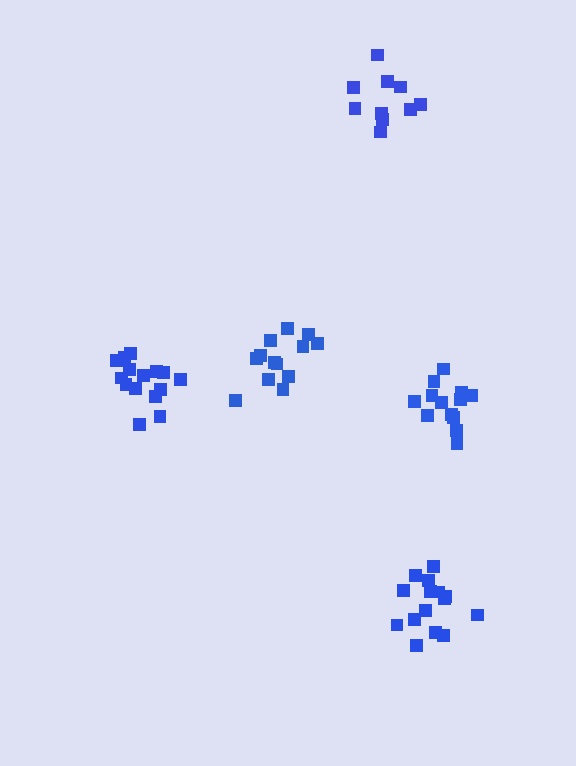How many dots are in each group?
Group 1: 15 dots, Group 2: 13 dots, Group 3: 10 dots, Group 4: 15 dots, Group 5: 13 dots (66 total).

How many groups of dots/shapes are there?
There are 5 groups.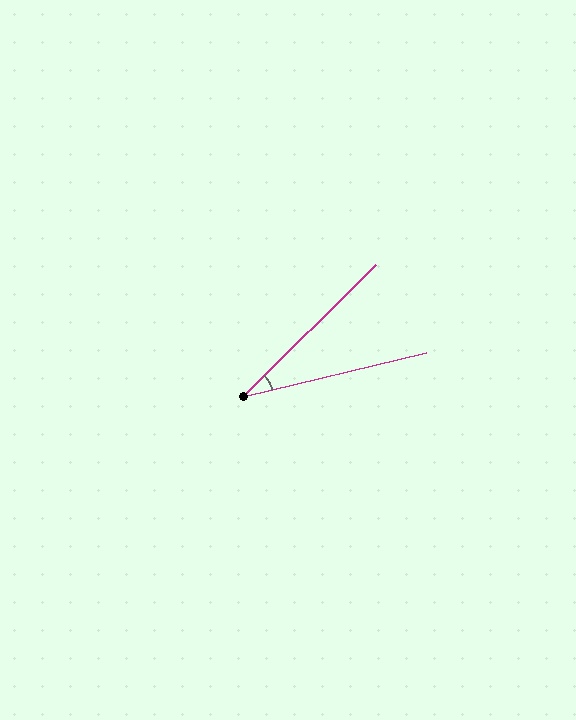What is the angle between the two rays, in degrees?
Approximately 31 degrees.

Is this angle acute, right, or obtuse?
It is acute.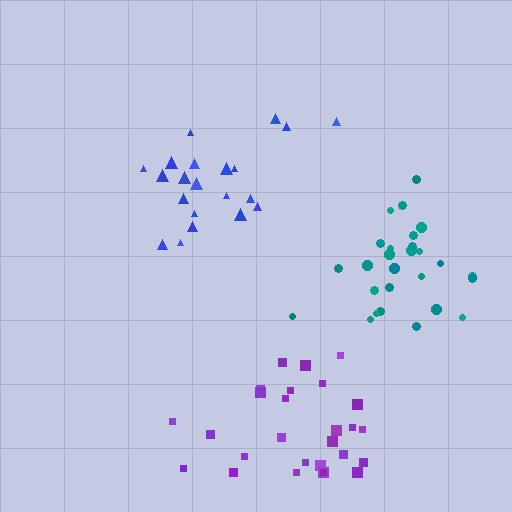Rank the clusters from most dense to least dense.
teal, blue, purple.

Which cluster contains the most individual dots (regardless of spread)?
Purple (27).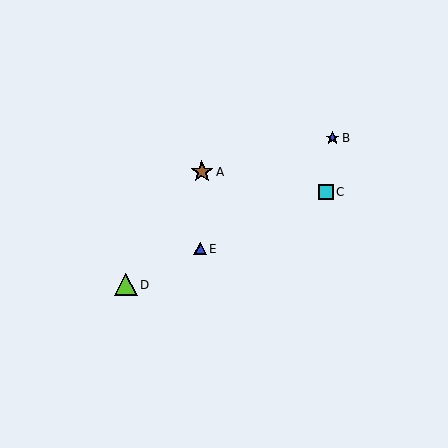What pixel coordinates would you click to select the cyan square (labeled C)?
Click at (326, 192) to select the cyan square C.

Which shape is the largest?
The lime triangle (labeled D) is the largest.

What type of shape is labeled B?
Shape B is a blue star.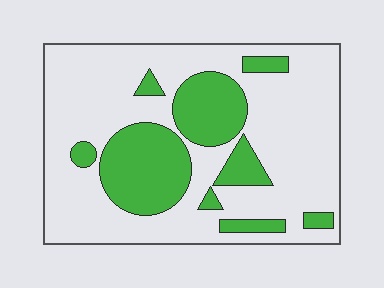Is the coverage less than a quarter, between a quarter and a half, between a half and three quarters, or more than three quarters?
Between a quarter and a half.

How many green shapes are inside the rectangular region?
9.